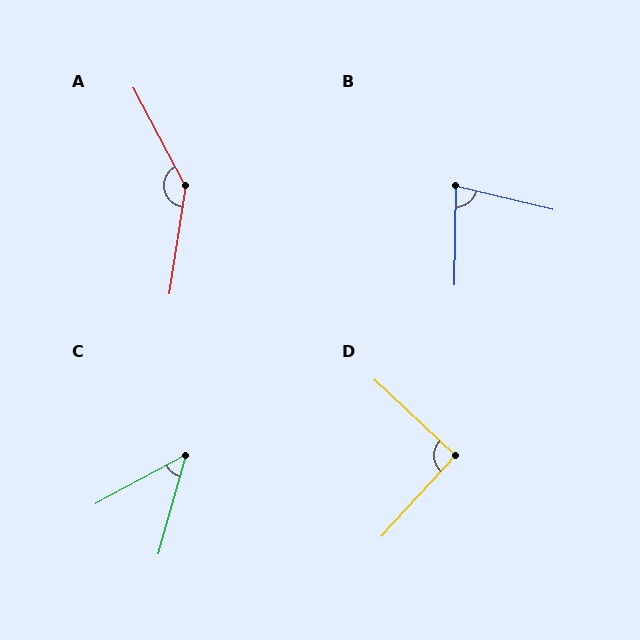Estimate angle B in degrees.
Approximately 77 degrees.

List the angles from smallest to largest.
C (46°), B (77°), D (91°), A (144°).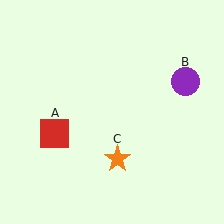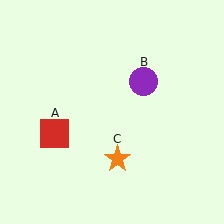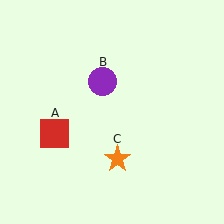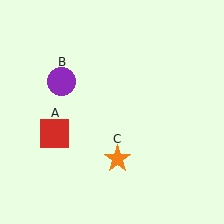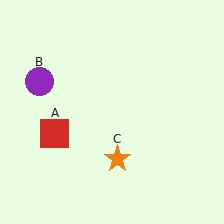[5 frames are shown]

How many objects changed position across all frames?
1 object changed position: purple circle (object B).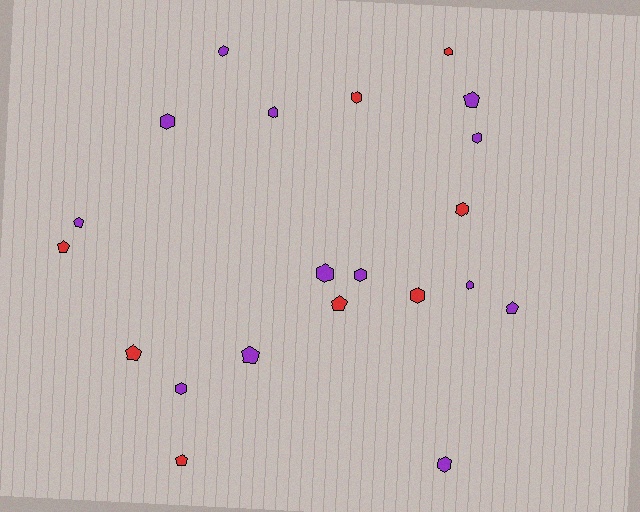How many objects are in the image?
There are 21 objects.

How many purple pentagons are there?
There are 4 purple pentagons.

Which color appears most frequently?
Purple, with 13 objects.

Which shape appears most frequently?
Hexagon, with 13 objects.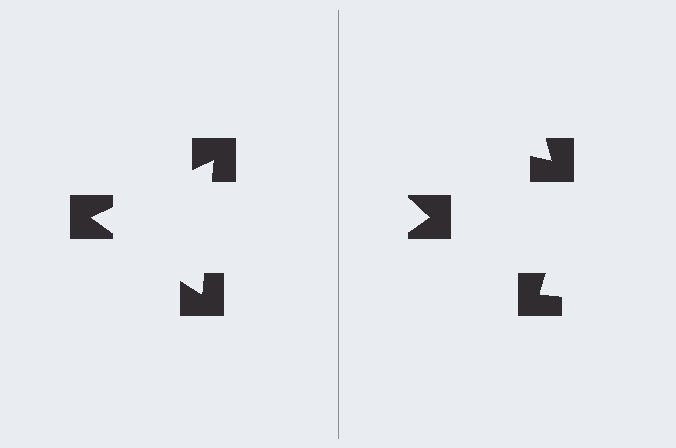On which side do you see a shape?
An illusory triangle appears on the left side. On the right side the wedge cuts are rotated, so no coherent shape forms.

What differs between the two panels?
The notched squares are positioned identically on both sides; only the wedge orientations differ. On the left they align to a triangle; on the right they are misaligned.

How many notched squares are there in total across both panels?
6 — 3 on each side.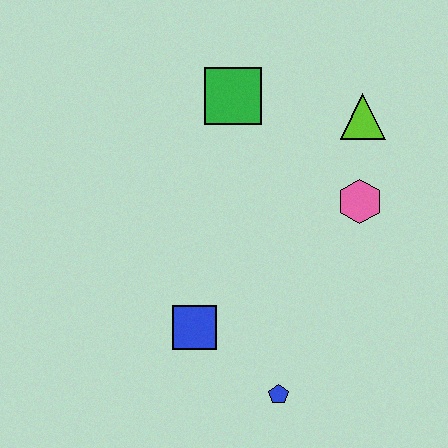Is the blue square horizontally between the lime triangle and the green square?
No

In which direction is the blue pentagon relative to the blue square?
The blue pentagon is to the right of the blue square.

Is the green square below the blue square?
No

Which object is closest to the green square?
The lime triangle is closest to the green square.